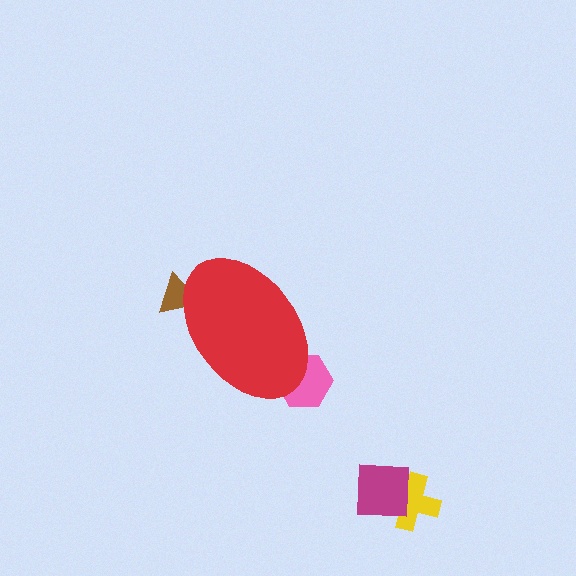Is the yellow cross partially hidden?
No, the yellow cross is fully visible.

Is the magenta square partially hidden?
No, the magenta square is fully visible.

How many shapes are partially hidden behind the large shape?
2 shapes are partially hidden.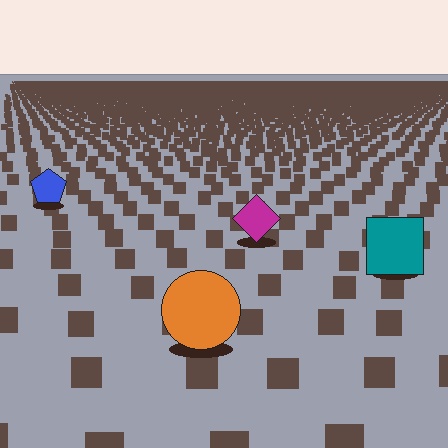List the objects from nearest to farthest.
From nearest to farthest: the orange circle, the teal square, the magenta diamond, the blue pentagon.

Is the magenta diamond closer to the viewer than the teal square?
No. The teal square is closer — you can tell from the texture gradient: the ground texture is coarser near it.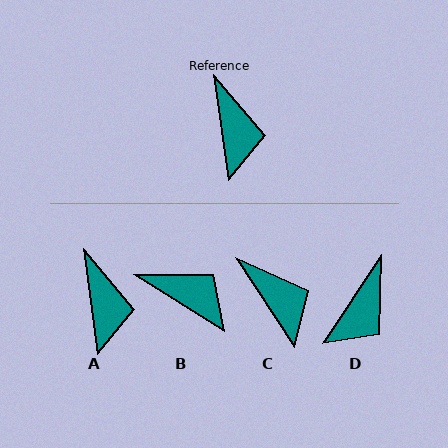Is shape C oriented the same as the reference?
No, it is off by about 25 degrees.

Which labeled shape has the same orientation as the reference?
A.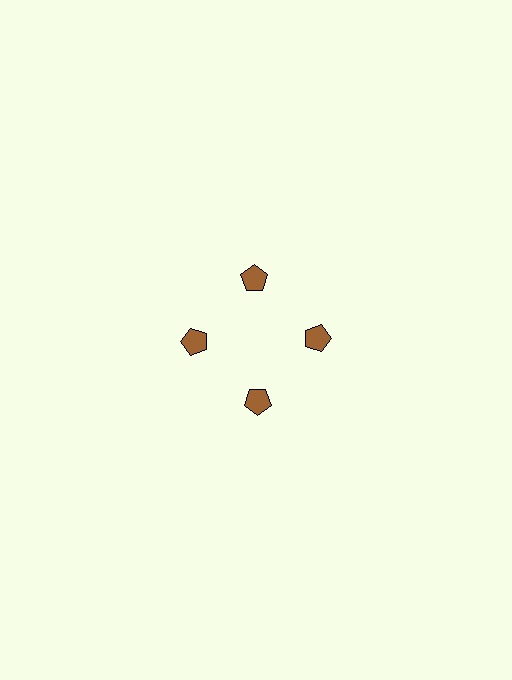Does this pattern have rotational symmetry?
Yes, this pattern has 4-fold rotational symmetry. It looks the same after rotating 90 degrees around the center.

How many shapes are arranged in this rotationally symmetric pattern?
There are 4 shapes, arranged in 4 groups of 1.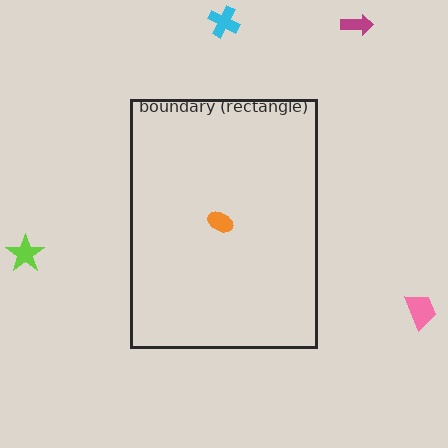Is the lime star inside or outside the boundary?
Outside.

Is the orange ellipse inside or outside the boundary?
Inside.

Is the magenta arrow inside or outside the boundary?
Outside.